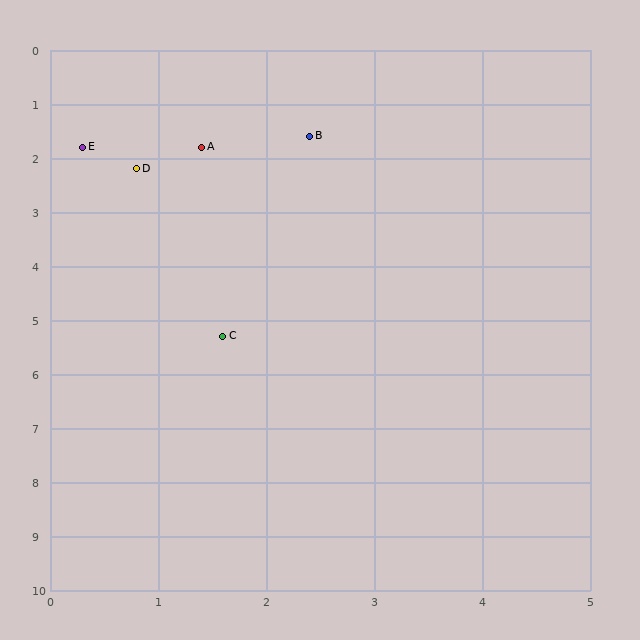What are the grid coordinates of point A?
Point A is at approximately (1.4, 1.8).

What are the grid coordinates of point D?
Point D is at approximately (0.8, 2.2).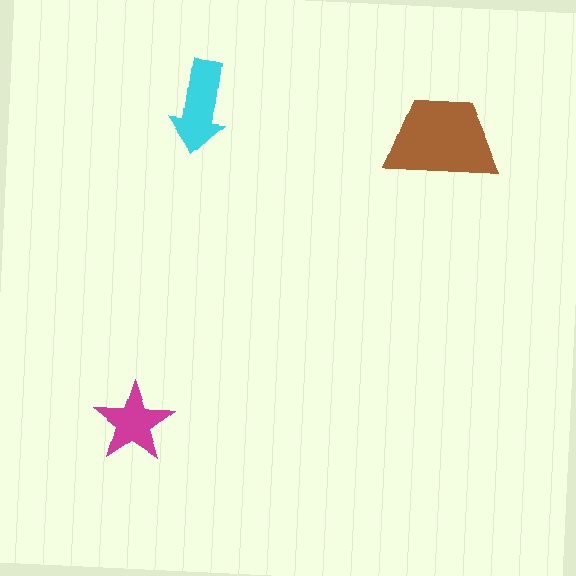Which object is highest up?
The cyan arrow is topmost.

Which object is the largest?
The brown trapezoid.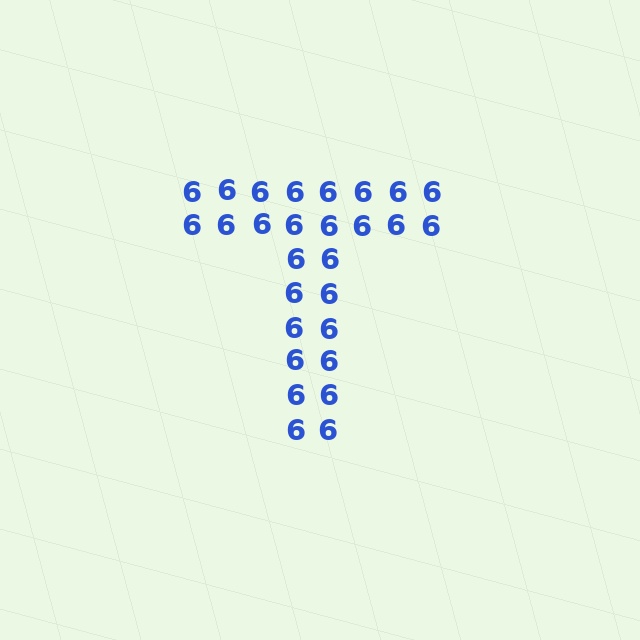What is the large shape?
The large shape is the letter T.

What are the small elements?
The small elements are digit 6's.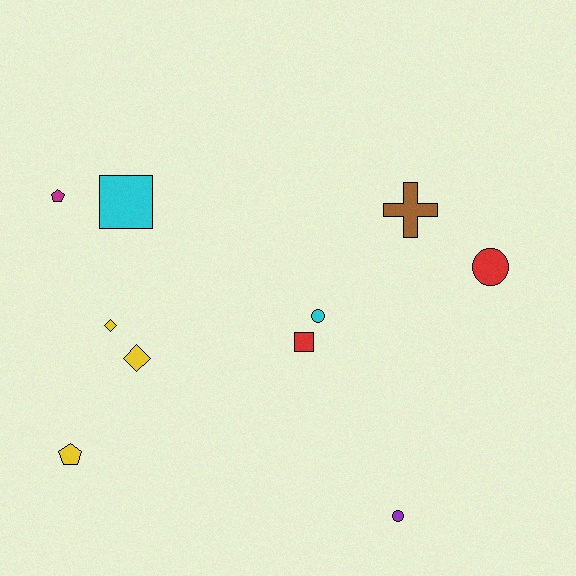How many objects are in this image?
There are 10 objects.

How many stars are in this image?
There are no stars.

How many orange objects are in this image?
There are no orange objects.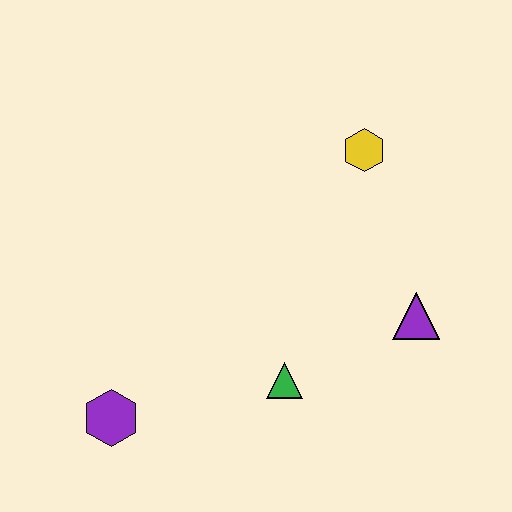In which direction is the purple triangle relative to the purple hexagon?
The purple triangle is to the right of the purple hexagon.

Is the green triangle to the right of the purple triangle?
No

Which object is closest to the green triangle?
The purple triangle is closest to the green triangle.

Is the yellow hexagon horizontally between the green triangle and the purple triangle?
Yes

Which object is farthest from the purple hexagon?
The yellow hexagon is farthest from the purple hexagon.